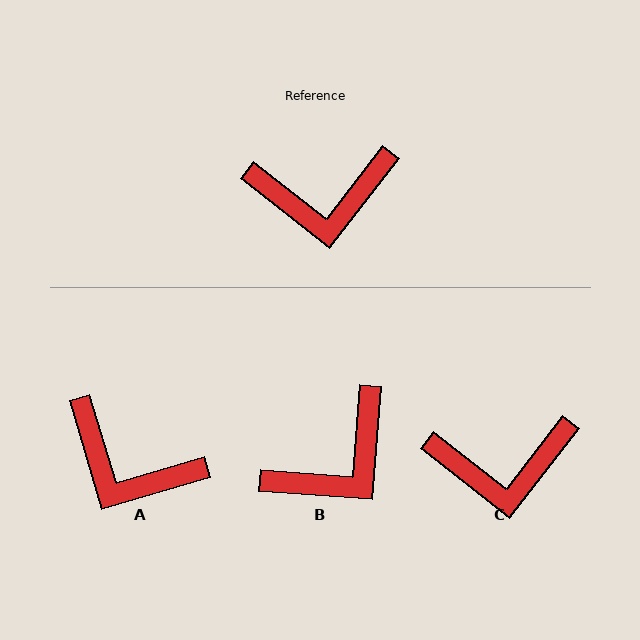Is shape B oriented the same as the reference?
No, it is off by about 34 degrees.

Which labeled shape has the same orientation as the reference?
C.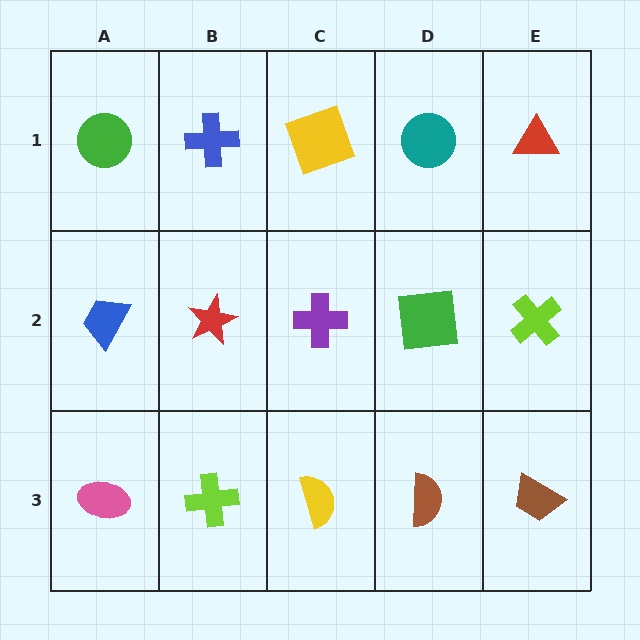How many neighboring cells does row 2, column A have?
3.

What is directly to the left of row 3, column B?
A pink ellipse.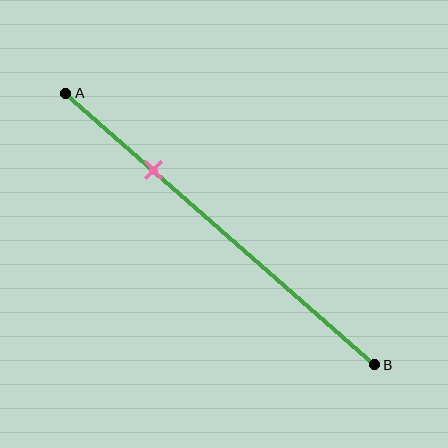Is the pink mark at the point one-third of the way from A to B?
No, the mark is at about 30% from A, not at the 33% one-third point.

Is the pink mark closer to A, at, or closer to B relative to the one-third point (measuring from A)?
The pink mark is closer to point A than the one-third point of segment AB.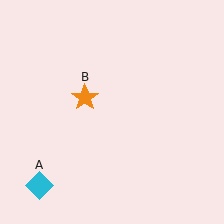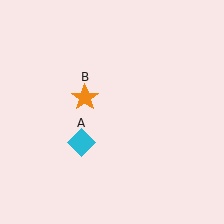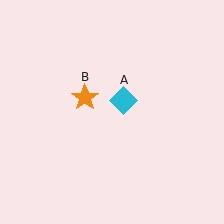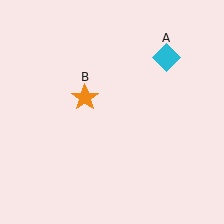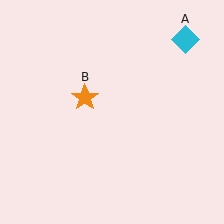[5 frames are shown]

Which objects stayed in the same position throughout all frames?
Orange star (object B) remained stationary.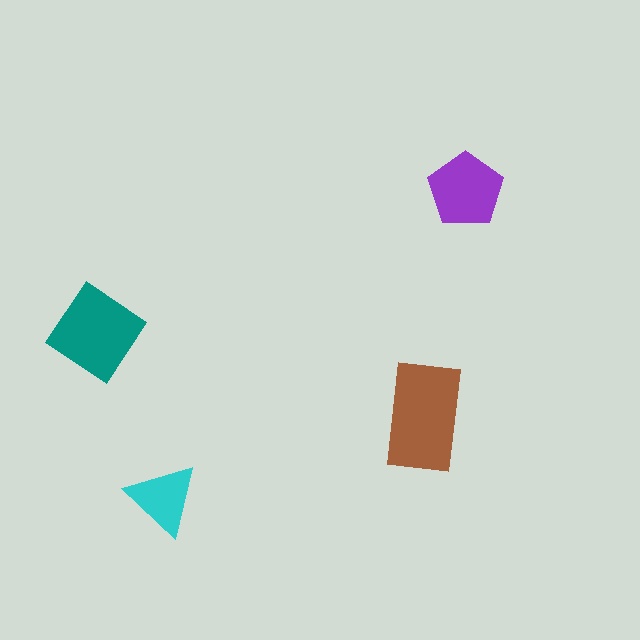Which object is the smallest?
The cyan triangle.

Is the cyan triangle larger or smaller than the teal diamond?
Smaller.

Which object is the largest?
The brown rectangle.